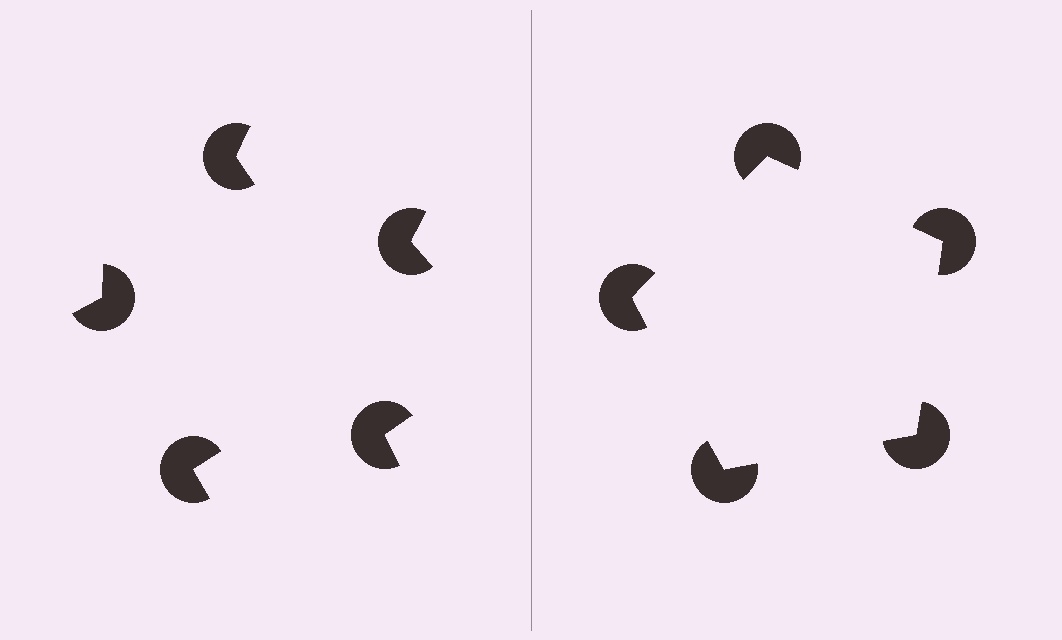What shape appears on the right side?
An illusory pentagon.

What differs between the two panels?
The pac-man discs are positioned identically on both sides; only the wedge orientations differ. On the right they align to a pentagon; on the left they are misaligned.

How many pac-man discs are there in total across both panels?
10 — 5 on each side.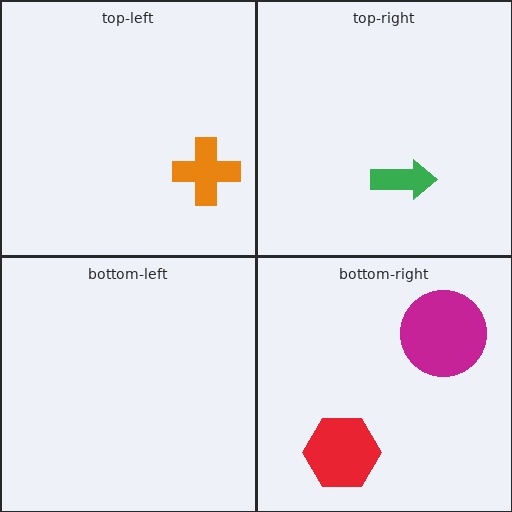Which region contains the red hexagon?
The bottom-right region.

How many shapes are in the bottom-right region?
2.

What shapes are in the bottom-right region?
The magenta circle, the red hexagon.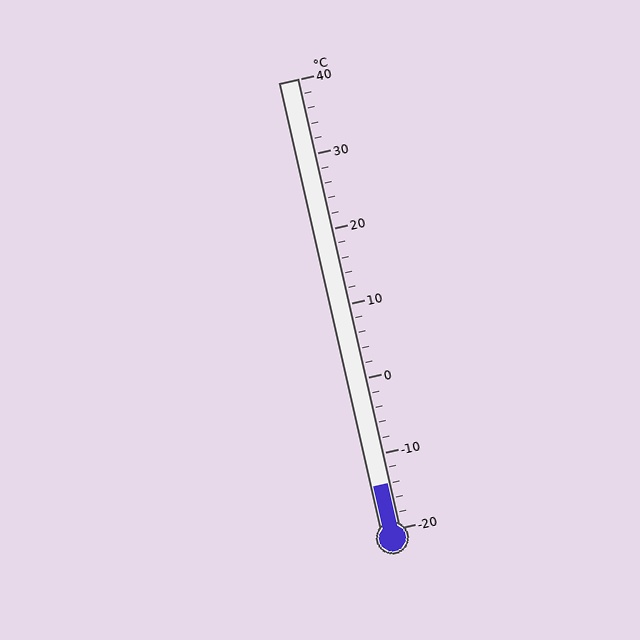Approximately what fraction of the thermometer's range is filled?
The thermometer is filled to approximately 10% of its range.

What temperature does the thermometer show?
The thermometer shows approximately -14°C.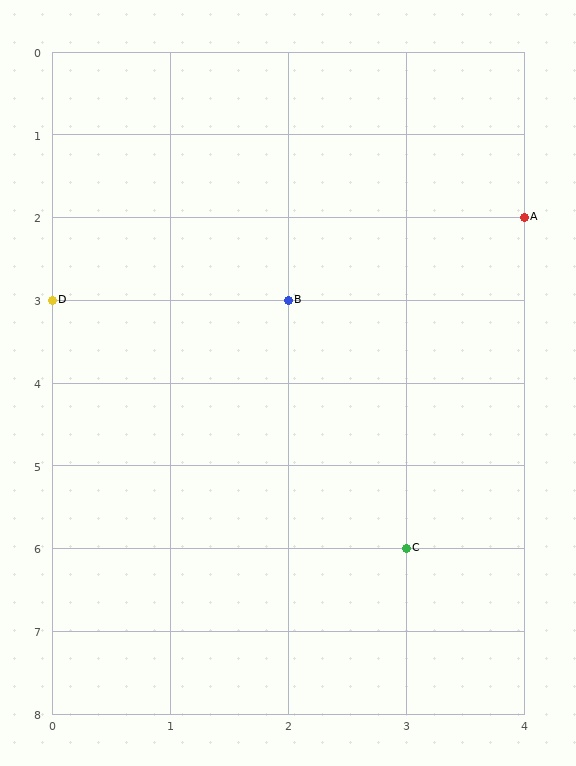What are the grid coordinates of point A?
Point A is at grid coordinates (4, 2).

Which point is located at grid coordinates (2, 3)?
Point B is at (2, 3).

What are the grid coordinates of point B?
Point B is at grid coordinates (2, 3).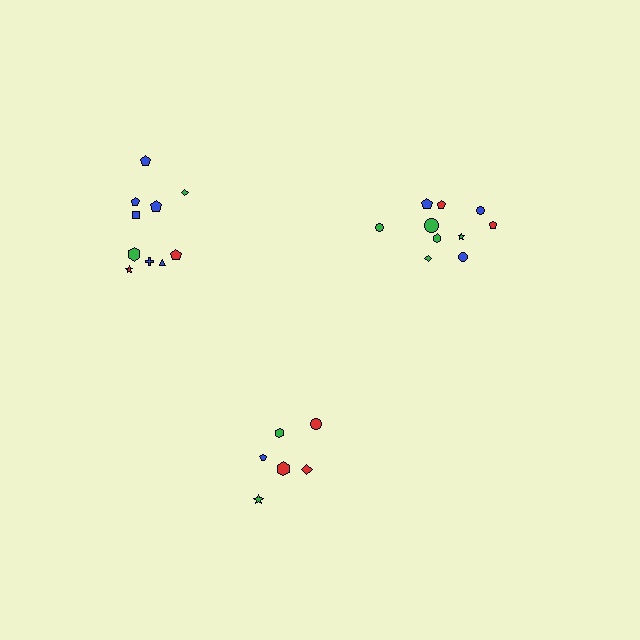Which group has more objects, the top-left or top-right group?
The top-right group.